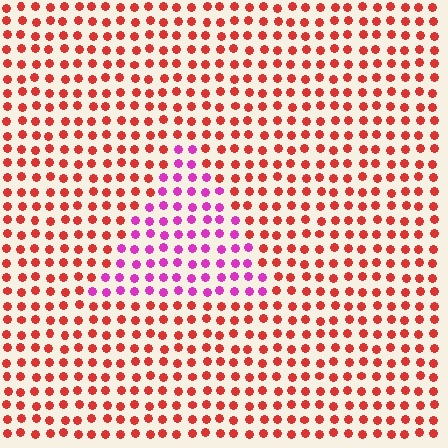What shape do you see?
I see a triangle.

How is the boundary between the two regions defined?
The boundary is defined purely by a slight shift in hue (about 52 degrees). Spacing, size, and orientation are identical on both sides.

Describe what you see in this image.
The image is filled with small red elements in a uniform arrangement. A triangle-shaped region is visible where the elements are tinted to a slightly different hue, forming a subtle color boundary.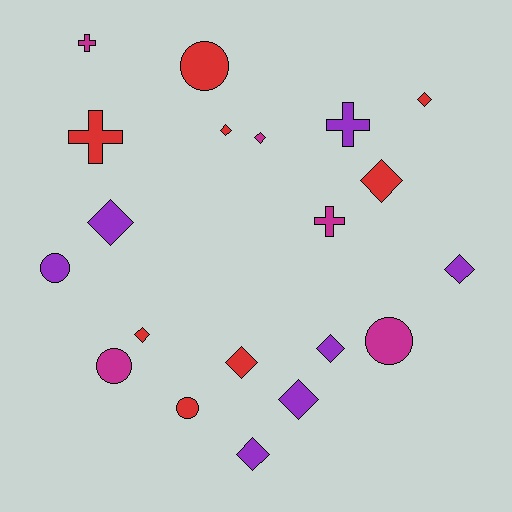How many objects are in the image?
There are 20 objects.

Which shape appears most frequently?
Diamond, with 11 objects.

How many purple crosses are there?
There is 1 purple cross.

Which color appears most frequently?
Red, with 8 objects.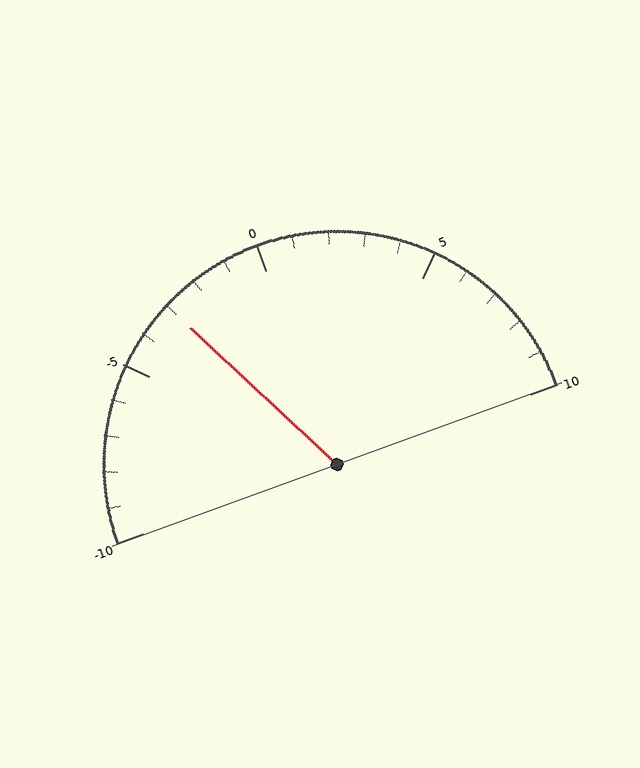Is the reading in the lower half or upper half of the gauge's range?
The reading is in the lower half of the range (-10 to 10).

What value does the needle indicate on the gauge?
The needle indicates approximately -3.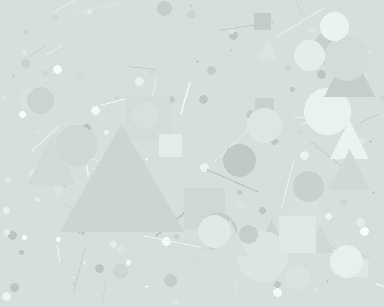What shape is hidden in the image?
A triangle is hidden in the image.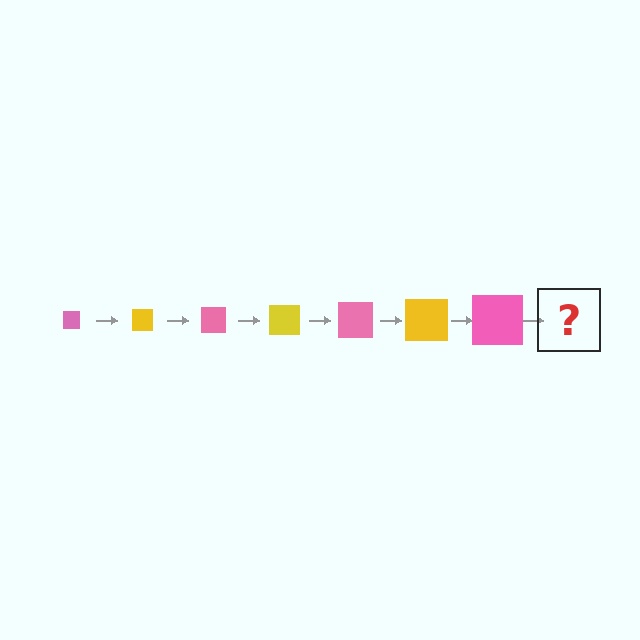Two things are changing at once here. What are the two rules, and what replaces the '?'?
The two rules are that the square grows larger each step and the color cycles through pink and yellow. The '?' should be a yellow square, larger than the previous one.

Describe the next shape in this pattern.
It should be a yellow square, larger than the previous one.